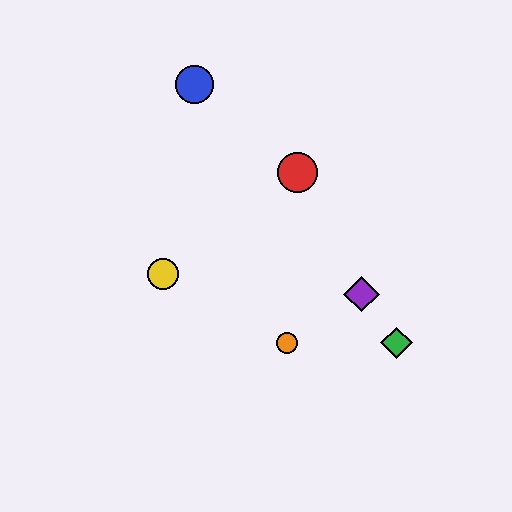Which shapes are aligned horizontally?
The green diamond, the orange circle are aligned horizontally.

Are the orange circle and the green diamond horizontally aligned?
Yes, both are at y≈343.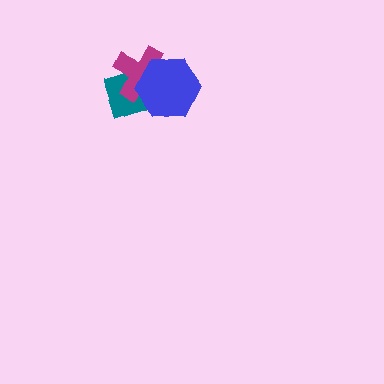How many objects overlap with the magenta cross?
2 objects overlap with the magenta cross.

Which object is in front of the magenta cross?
The blue hexagon is in front of the magenta cross.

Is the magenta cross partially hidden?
Yes, it is partially covered by another shape.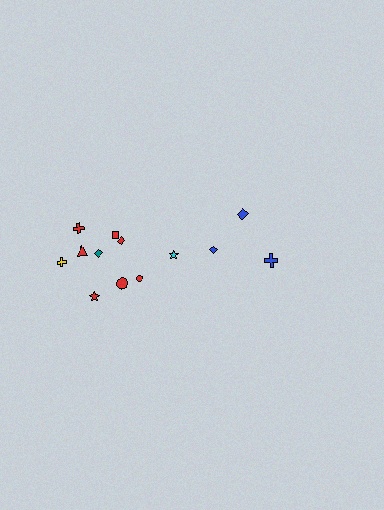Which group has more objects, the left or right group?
The left group.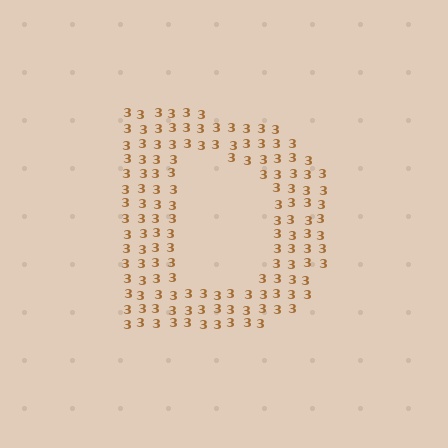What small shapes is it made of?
It is made of small digit 3's.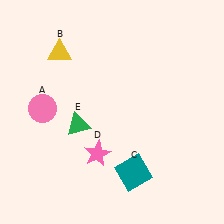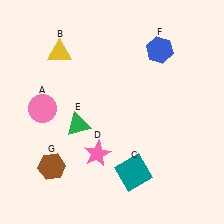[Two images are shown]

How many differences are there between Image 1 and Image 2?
There are 2 differences between the two images.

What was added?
A blue hexagon (F), a brown hexagon (G) were added in Image 2.